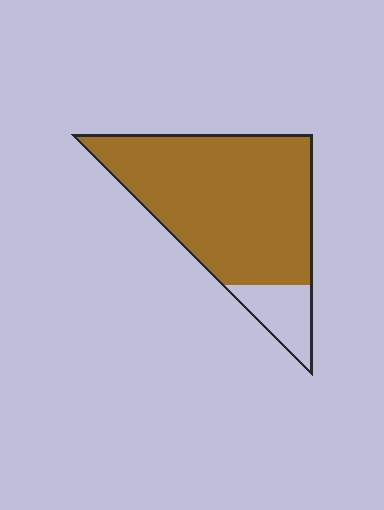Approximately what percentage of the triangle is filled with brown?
Approximately 85%.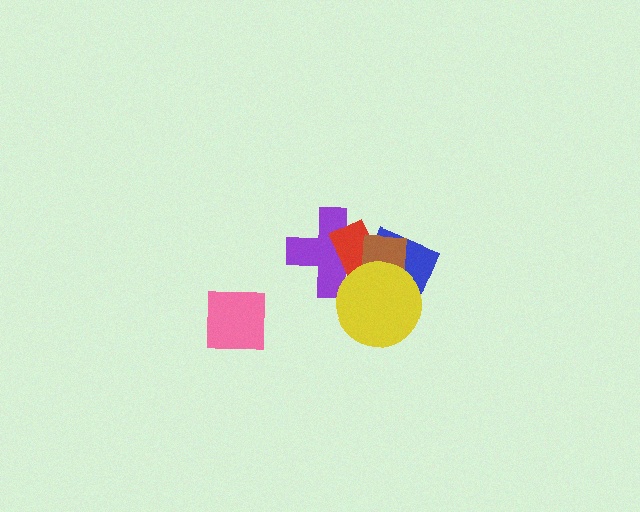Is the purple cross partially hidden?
Yes, it is partially covered by another shape.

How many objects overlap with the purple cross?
4 objects overlap with the purple cross.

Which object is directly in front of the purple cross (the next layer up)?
The red rectangle is directly in front of the purple cross.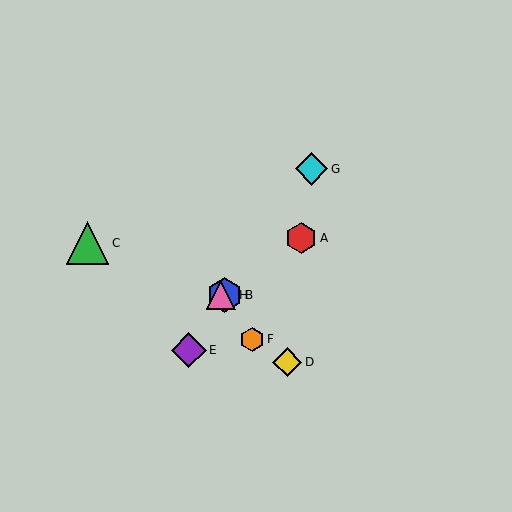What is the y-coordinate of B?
Object B is at y≈295.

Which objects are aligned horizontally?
Objects B, H are aligned horizontally.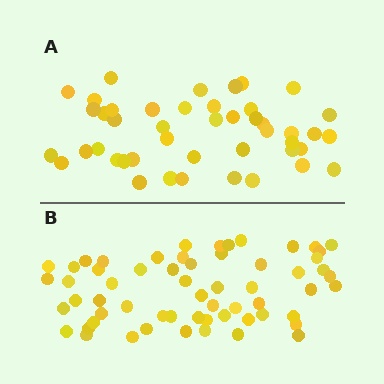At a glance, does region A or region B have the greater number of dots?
Region B (the bottom region) has more dots.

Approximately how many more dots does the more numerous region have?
Region B has approximately 15 more dots than region A.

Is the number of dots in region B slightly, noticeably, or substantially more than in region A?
Region B has noticeably more, but not dramatically so. The ratio is roughly 1.3 to 1.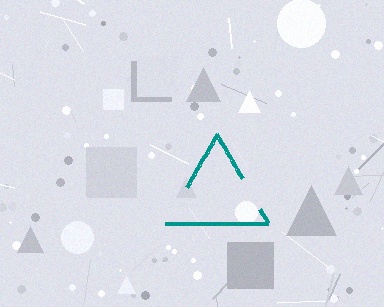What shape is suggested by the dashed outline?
The dashed outline suggests a triangle.